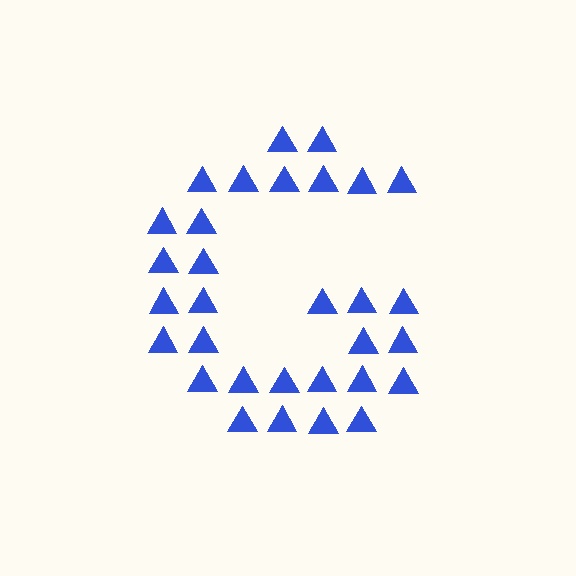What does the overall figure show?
The overall figure shows the letter G.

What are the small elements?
The small elements are triangles.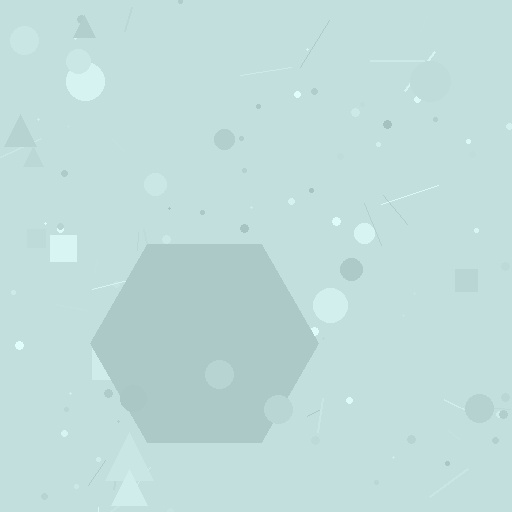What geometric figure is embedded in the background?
A hexagon is embedded in the background.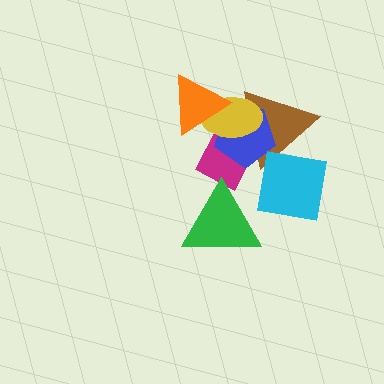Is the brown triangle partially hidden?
Yes, it is partially covered by another shape.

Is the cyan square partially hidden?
No, no other shape covers it.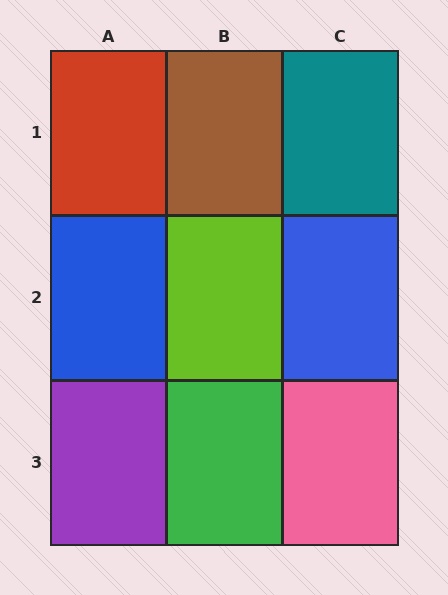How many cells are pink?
1 cell is pink.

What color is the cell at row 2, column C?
Blue.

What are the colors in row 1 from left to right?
Red, brown, teal.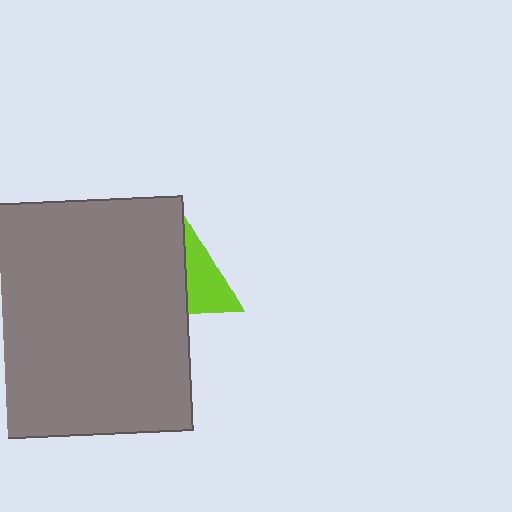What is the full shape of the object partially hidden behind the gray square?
The partially hidden object is a lime triangle.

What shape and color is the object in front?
The object in front is a gray square.